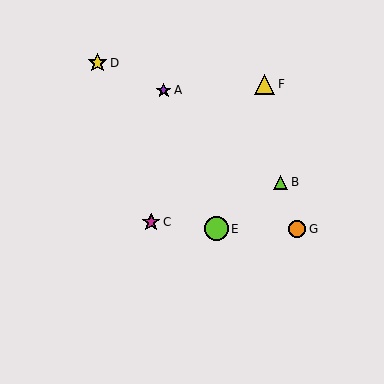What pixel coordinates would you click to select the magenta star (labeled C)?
Click at (151, 222) to select the magenta star C.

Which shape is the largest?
The lime circle (labeled E) is the largest.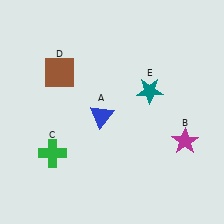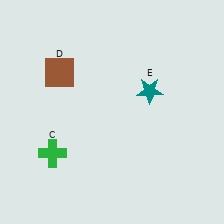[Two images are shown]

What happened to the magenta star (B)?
The magenta star (B) was removed in Image 2. It was in the bottom-right area of Image 1.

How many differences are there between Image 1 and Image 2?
There are 2 differences between the two images.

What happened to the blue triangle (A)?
The blue triangle (A) was removed in Image 2. It was in the bottom-left area of Image 1.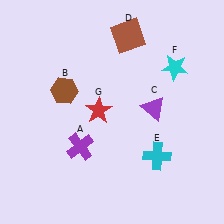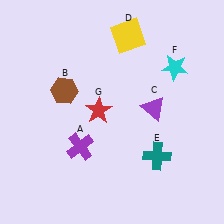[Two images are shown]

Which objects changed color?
D changed from brown to yellow. E changed from cyan to teal.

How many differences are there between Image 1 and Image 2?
There are 2 differences between the two images.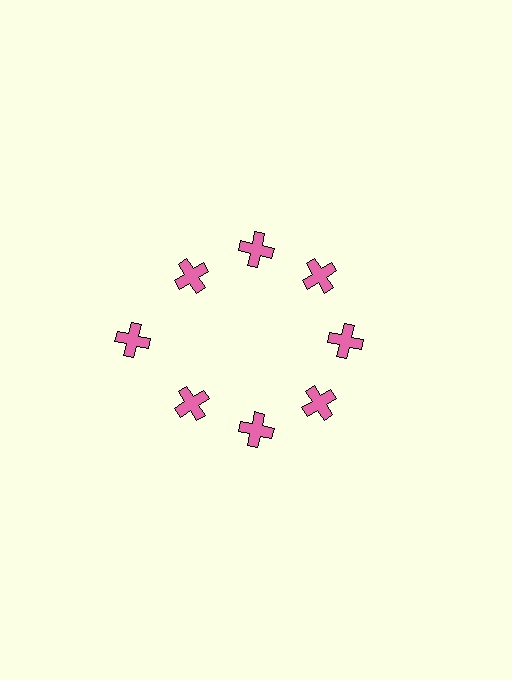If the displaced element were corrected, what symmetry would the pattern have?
It would have 8-fold rotational symmetry — the pattern would map onto itself every 45 degrees.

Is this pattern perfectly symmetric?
No. The 8 pink crosses are arranged in a ring, but one element near the 9 o'clock position is pushed outward from the center, breaking the 8-fold rotational symmetry.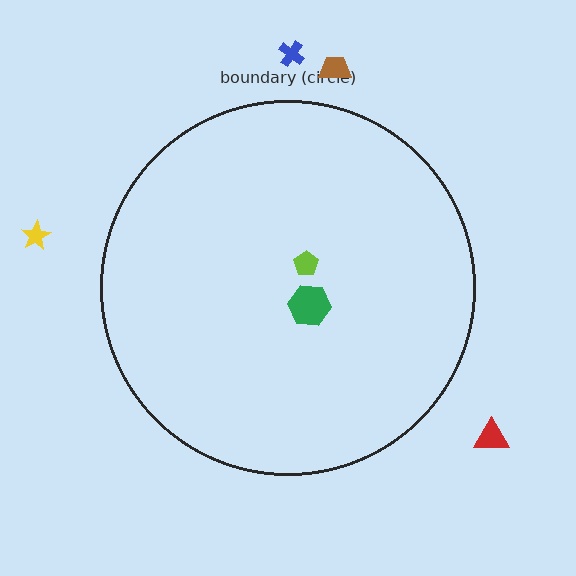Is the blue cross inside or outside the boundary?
Outside.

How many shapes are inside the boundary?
2 inside, 4 outside.